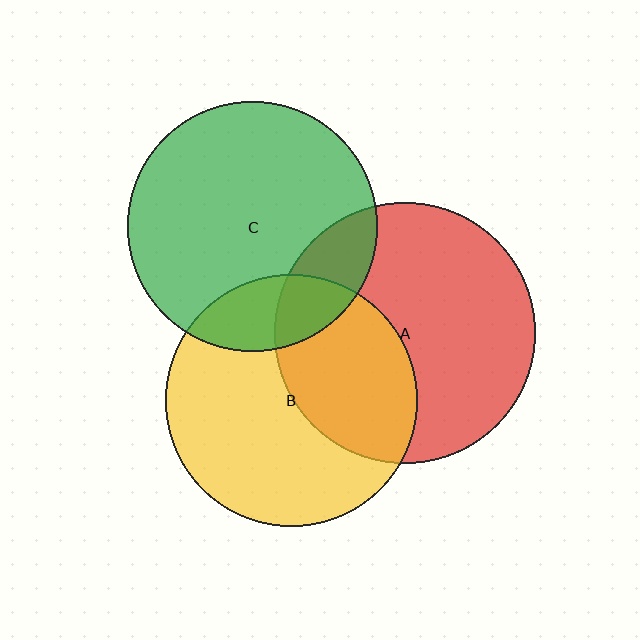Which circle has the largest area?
Circle A (red).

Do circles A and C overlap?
Yes.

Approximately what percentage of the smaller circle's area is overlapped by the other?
Approximately 15%.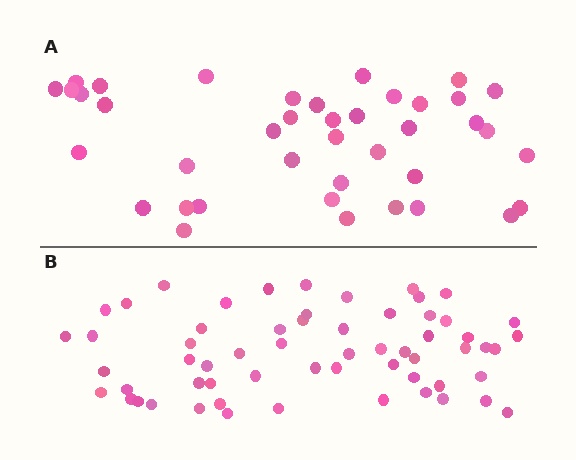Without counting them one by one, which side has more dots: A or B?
Region B (the bottom region) has more dots.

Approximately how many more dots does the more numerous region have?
Region B has approximately 20 more dots than region A.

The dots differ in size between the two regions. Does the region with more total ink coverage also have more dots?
No. Region A has more total ink coverage because its dots are larger, but region B actually contains more individual dots. Total area can be misleading — the number of items is what matters here.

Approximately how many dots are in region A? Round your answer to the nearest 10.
About 40 dots.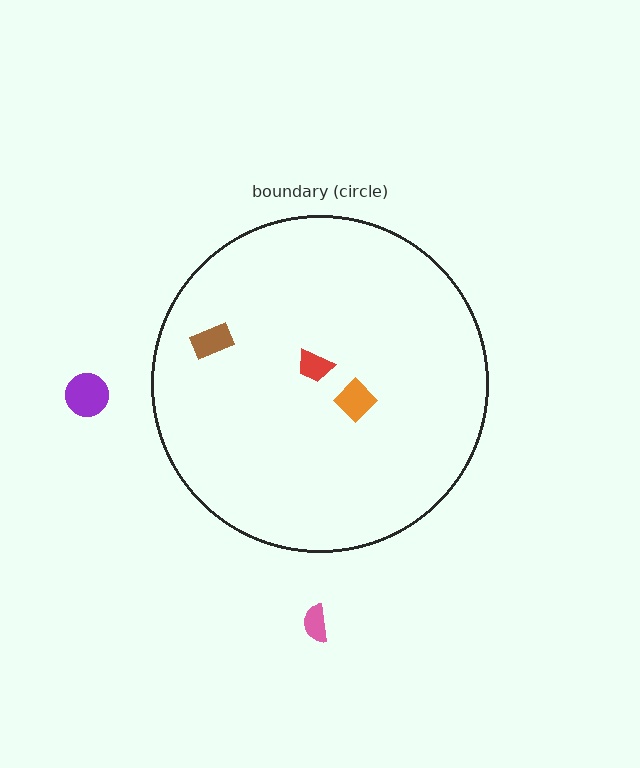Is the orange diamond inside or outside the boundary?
Inside.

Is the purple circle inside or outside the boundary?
Outside.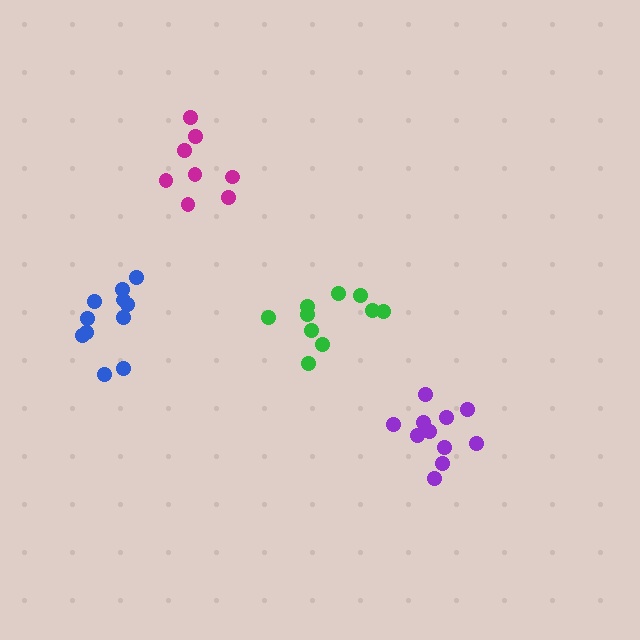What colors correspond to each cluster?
The clusters are colored: purple, magenta, green, blue.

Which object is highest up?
The magenta cluster is topmost.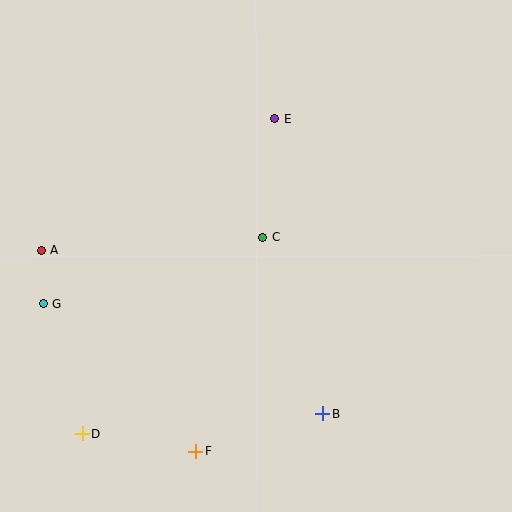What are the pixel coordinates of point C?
Point C is at (263, 237).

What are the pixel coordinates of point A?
Point A is at (41, 251).